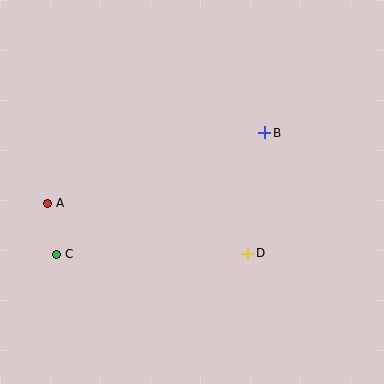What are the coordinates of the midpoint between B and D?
The midpoint between B and D is at (256, 193).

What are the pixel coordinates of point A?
Point A is at (48, 203).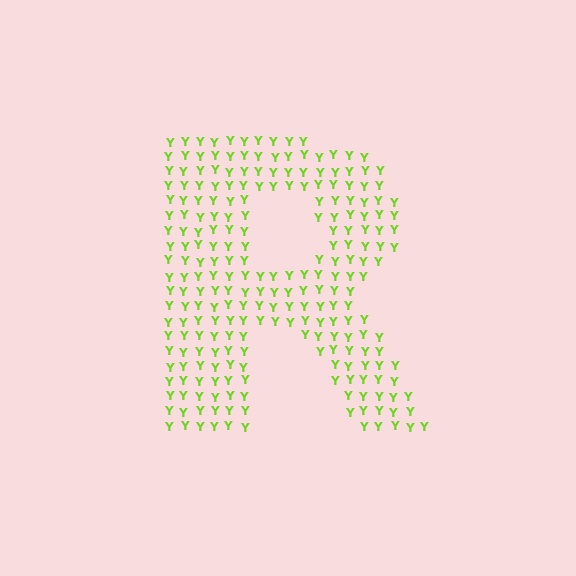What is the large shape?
The large shape is the letter R.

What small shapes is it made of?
It is made of small letter Y's.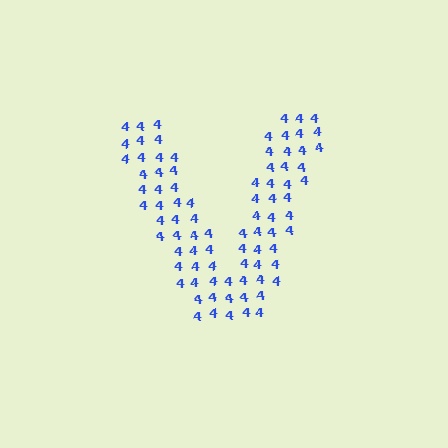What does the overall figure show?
The overall figure shows the letter V.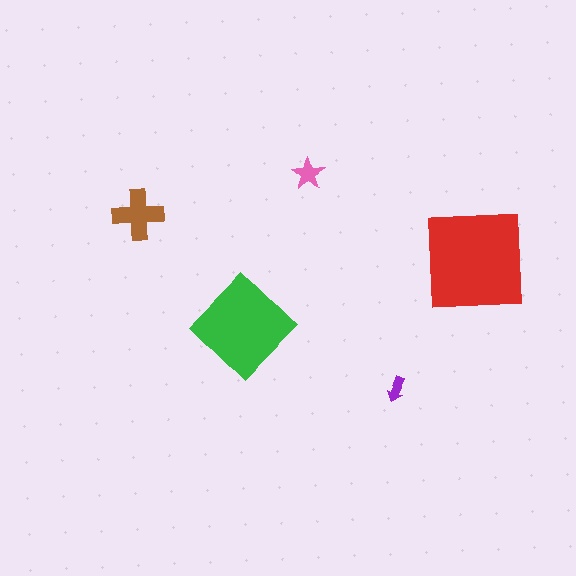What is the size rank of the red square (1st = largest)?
1st.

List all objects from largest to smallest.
The red square, the green diamond, the brown cross, the pink star, the purple arrow.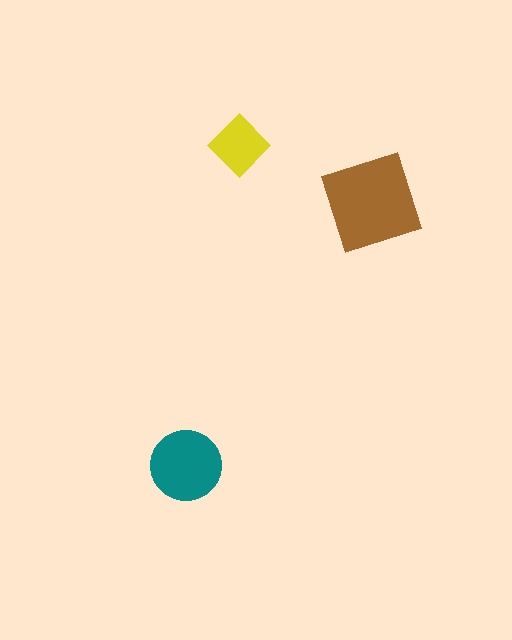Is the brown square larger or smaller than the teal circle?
Larger.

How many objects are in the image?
There are 3 objects in the image.